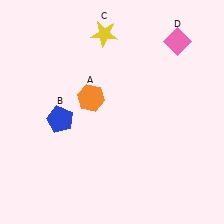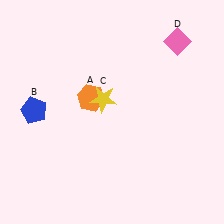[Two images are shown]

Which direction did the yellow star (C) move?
The yellow star (C) moved down.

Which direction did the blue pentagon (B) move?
The blue pentagon (B) moved left.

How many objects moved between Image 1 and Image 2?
2 objects moved between the two images.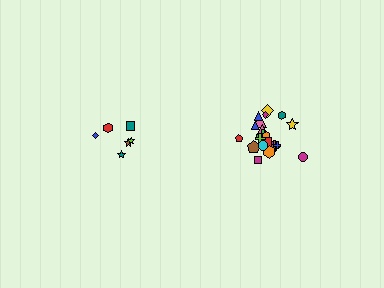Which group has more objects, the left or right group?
The right group.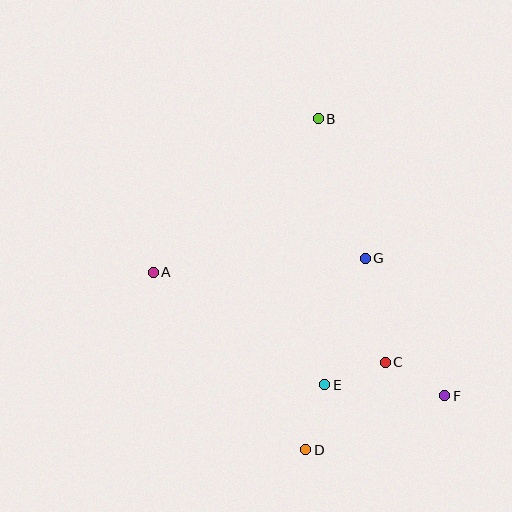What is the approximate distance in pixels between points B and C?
The distance between B and C is approximately 252 pixels.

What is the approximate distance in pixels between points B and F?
The distance between B and F is approximately 304 pixels.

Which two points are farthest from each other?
Points B and D are farthest from each other.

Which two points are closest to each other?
Points C and E are closest to each other.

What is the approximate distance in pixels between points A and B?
The distance between A and B is approximately 225 pixels.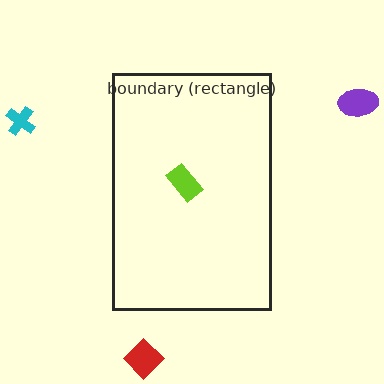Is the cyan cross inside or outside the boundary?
Outside.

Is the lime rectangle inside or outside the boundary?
Inside.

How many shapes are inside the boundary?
1 inside, 3 outside.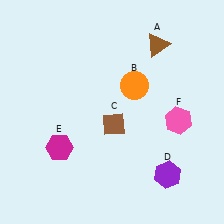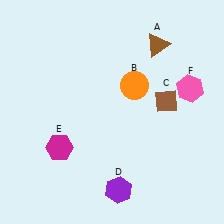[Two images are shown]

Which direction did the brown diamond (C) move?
The brown diamond (C) moved right.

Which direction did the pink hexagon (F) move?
The pink hexagon (F) moved up.